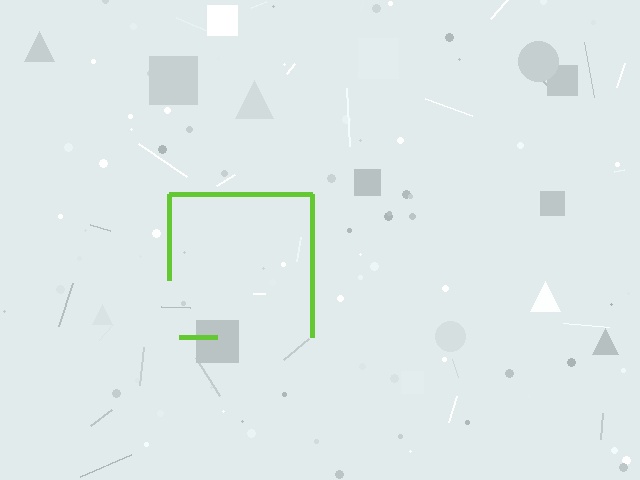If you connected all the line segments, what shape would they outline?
They would outline a square.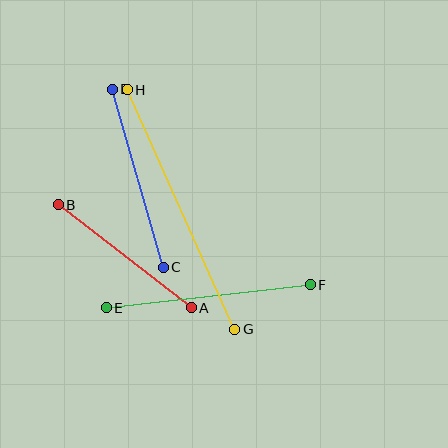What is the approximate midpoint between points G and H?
The midpoint is at approximately (181, 210) pixels.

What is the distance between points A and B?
The distance is approximately 168 pixels.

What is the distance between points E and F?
The distance is approximately 205 pixels.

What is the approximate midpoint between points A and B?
The midpoint is at approximately (125, 256) pixels.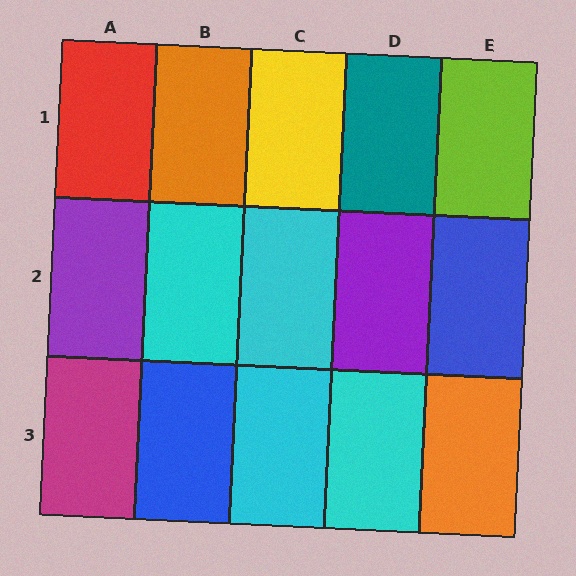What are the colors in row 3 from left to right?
Magenta, blue, cyan, cyan, orange.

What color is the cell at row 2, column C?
Cyan.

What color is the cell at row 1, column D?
Teal.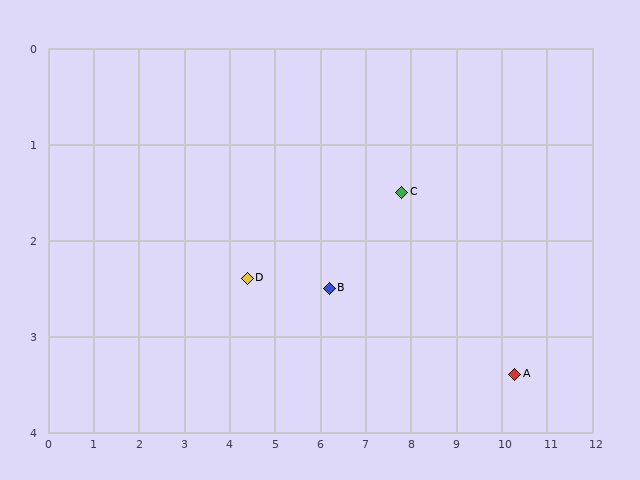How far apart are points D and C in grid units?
Points D and C are about 3.5 grid units apart.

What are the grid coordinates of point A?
Point A is at approximately (10.3, 3.4).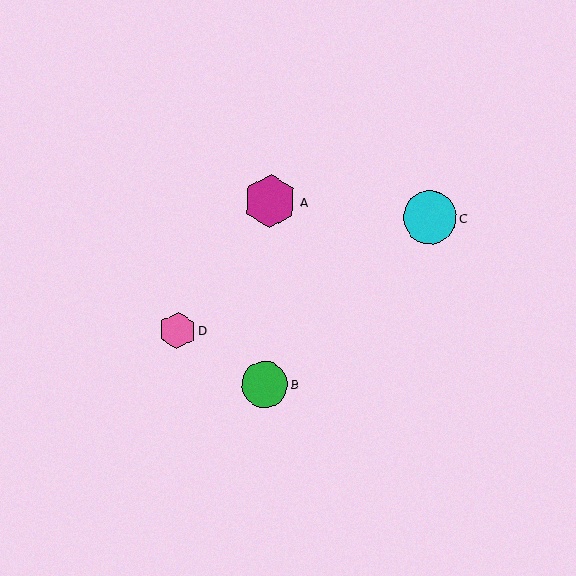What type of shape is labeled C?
Shape C is a cyan circle.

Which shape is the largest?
The cyan circle (labeled C) is the largest.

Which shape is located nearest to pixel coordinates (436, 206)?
The cyan circle (labeled C) at (430, 217) is nearest to that location.